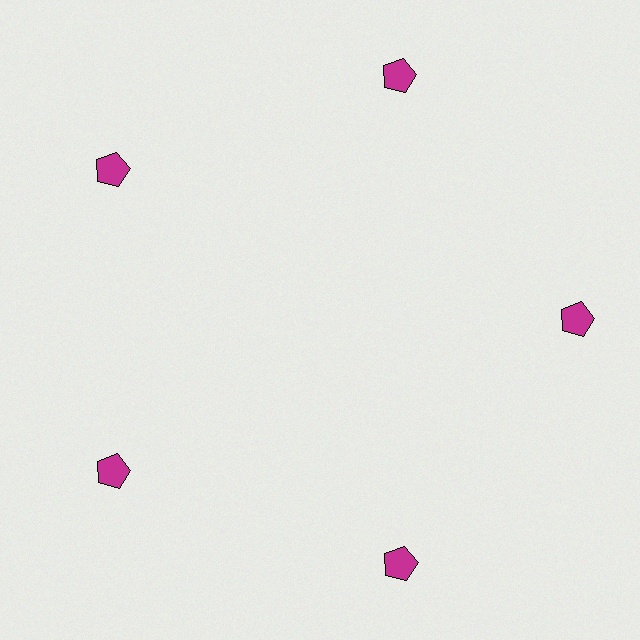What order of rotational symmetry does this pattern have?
This pattern has 5-fold rotational symmetry.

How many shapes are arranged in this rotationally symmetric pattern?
There are 5 shapes, arranged in 5 groups of 1.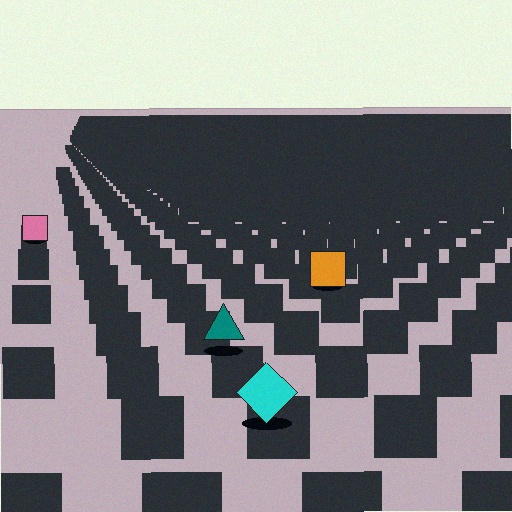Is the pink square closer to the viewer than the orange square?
No. The orange square is closer — you can tell from the texture gradient: the ground texture is coarser near it.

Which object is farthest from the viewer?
The pink square is farthest from the viewer. It appears smaller and the ground texture around it is denser.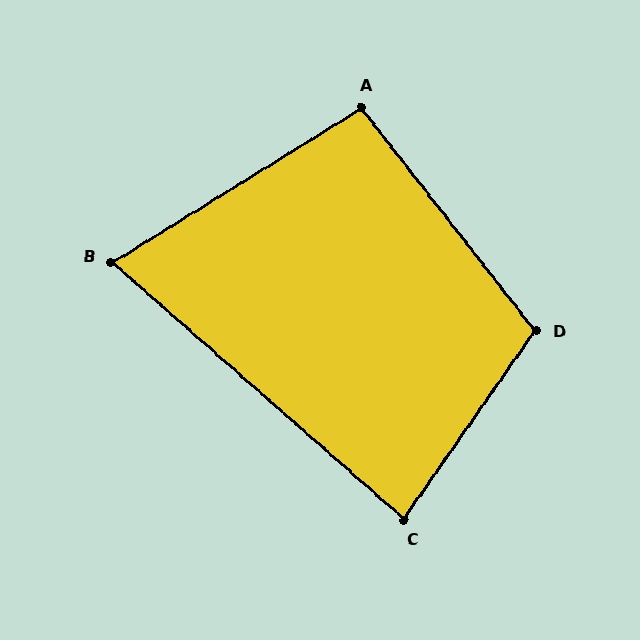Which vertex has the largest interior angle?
D, at approximately 107 degrees.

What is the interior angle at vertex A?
Approximately 96 degrees (obtuse).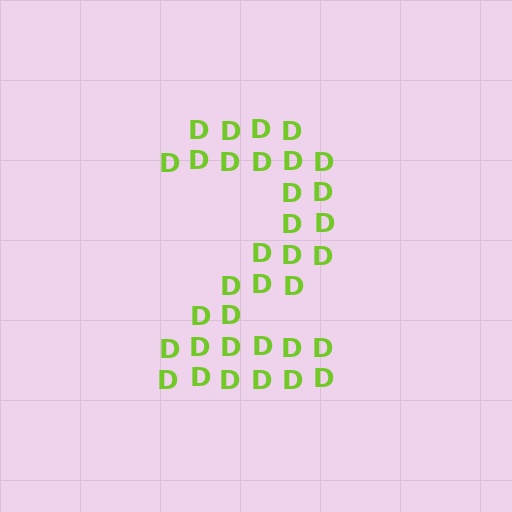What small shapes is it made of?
It is made of small letter D's.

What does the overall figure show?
The overall figure shows the digit 2.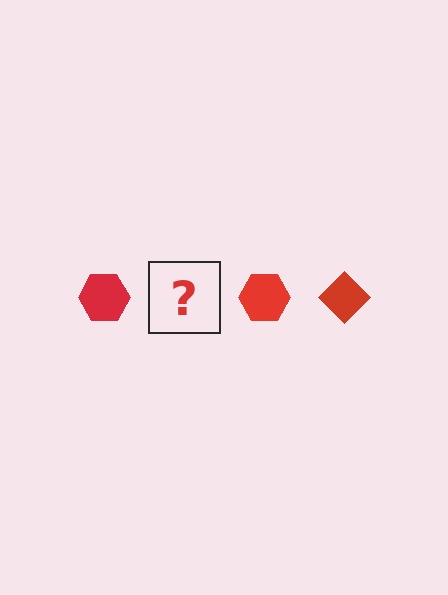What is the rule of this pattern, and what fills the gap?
The rule is that the pattern cycles through hexagon, diamond shapes in red. The gap should be filled with a red diamond.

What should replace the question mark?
The question mark should be replaced with a red diamond.